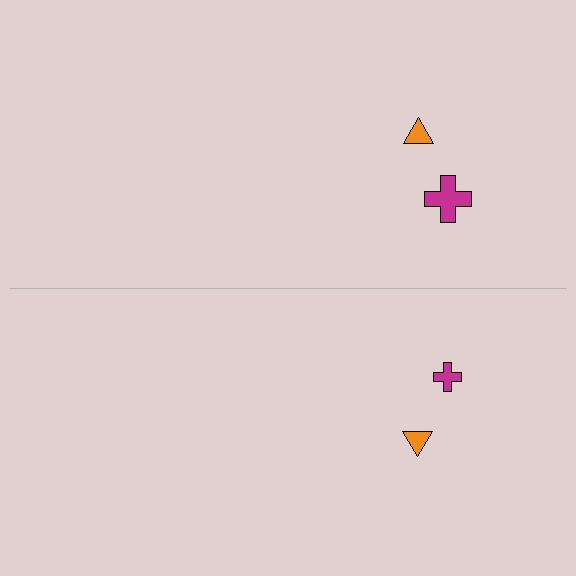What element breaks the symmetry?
The magenta cross on the bottom side has a different size than its mirror counterpart.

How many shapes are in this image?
There are 4 shapes in this image.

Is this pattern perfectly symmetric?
No, the pattern is not perfectly symmetric. The magenta cross on the bottom side has a different size than its mirror counterpart.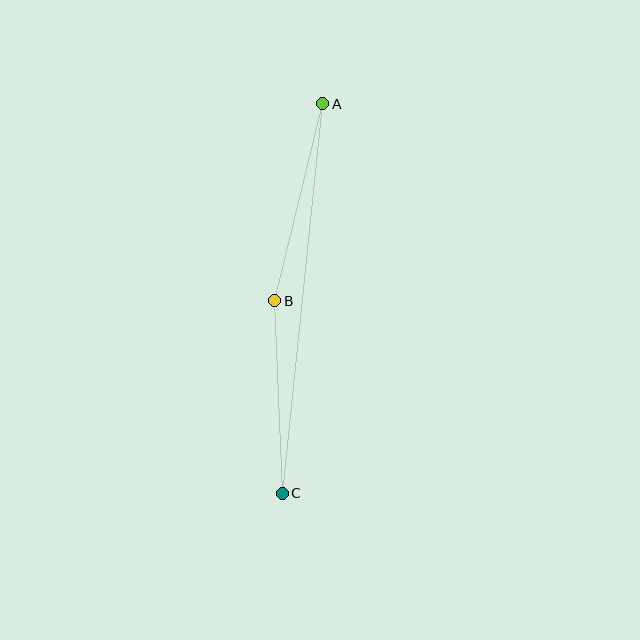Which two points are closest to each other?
Points B and C are closest to each other.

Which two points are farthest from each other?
Points A and C are farthest from each other.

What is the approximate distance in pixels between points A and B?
The distance between A and B is approximately 203 pixels.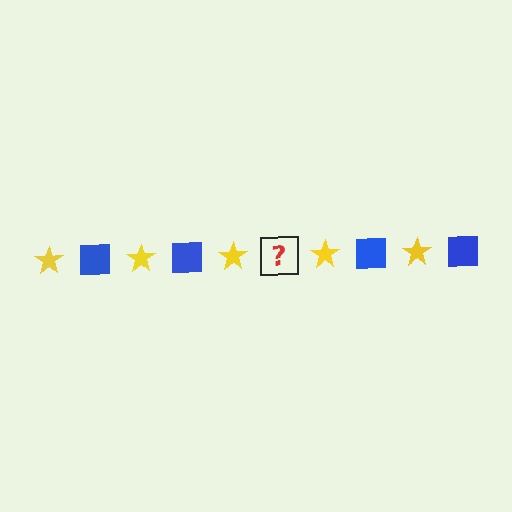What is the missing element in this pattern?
The missing element is a blue square.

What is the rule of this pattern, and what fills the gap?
The rule is that the pattern alternates between yellow star and blue square. The gap should be filled with a blue square.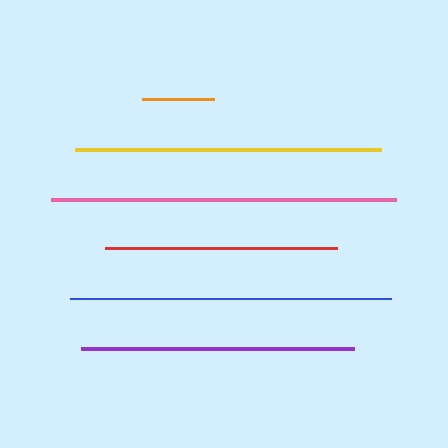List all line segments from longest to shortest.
From longest to shortest: pink, blue, yellow, purple, red, orange.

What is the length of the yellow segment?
The yellow segment is approximately 306 pixels long.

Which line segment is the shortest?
The orange line is the shortest at approximately 72 pixels.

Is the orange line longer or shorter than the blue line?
The blue line is longer than the orange line.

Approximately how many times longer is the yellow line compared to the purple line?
The yellow line is approximately 1.1 times the length of the purple line.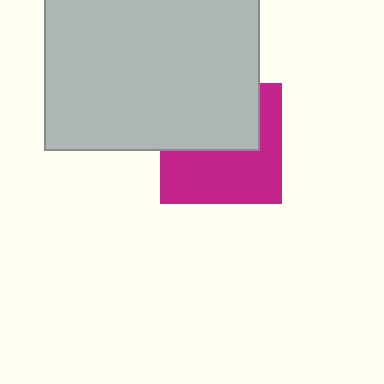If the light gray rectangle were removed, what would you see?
You would see the complete magenta square.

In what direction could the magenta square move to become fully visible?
The magenta square could move down. That would shift it out from behind the light gray rectangle entirely.